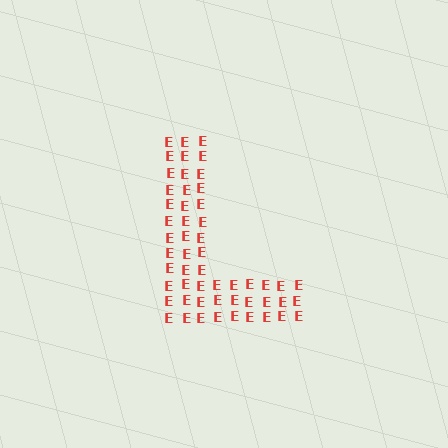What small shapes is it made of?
It is made of small letter E's.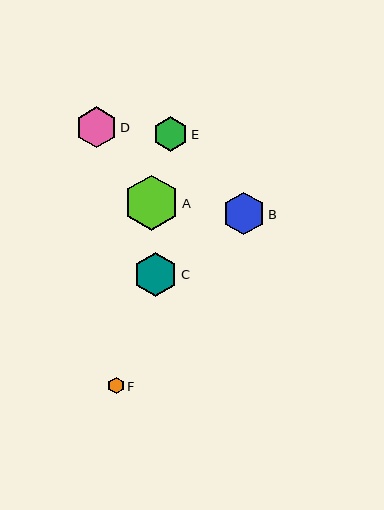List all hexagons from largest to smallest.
From largest to smallest: A, C, B, D, E, F.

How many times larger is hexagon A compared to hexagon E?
Hexagon A is approximately 1.6 times the size of hexagon E.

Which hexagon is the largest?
Hexagon A is the largest with a size of approximately 55 pixels.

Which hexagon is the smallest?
Hexagon F is the smallest with a size of approximately 17 pixels.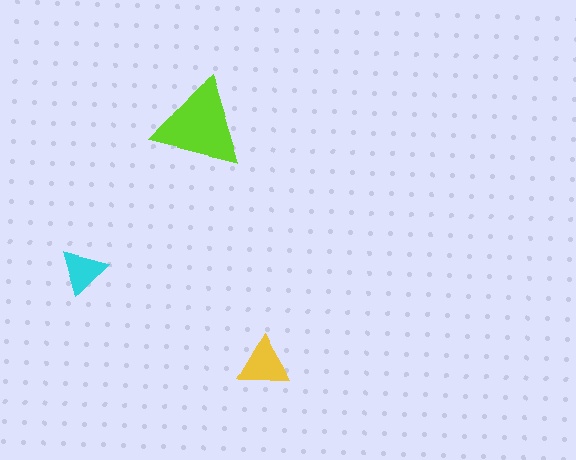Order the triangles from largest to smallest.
the lime one, the yellow one, the cyan one.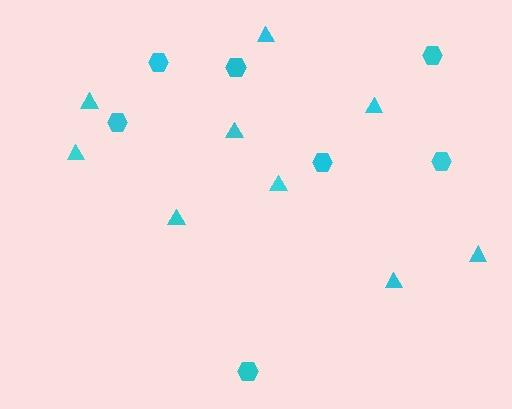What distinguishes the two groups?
There are 2 groups: one group of hexagons (7) and one group of triangles (9).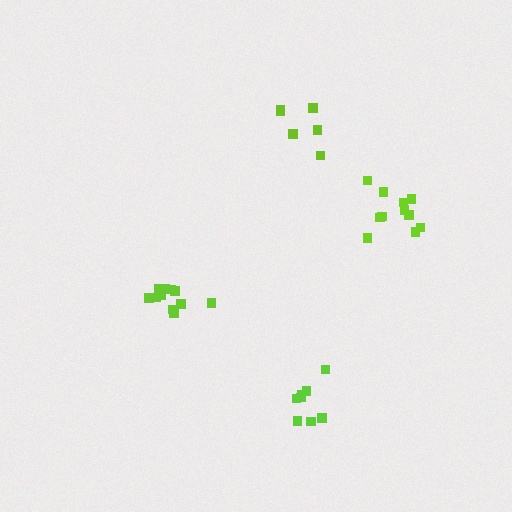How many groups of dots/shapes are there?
There are 4 groups.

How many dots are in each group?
Group 1: 8 dots, Group 2: 6 dots, Group 3: 12 dots, Group 4: 11 dots (37 total).